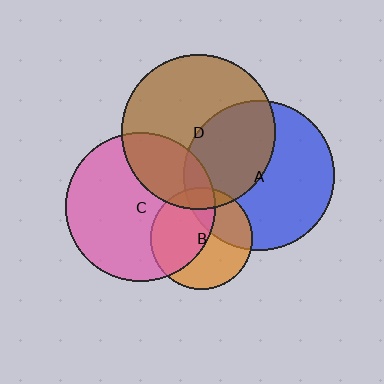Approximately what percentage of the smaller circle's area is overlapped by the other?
Approximately 10%.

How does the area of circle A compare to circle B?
Approximately 2.2 times.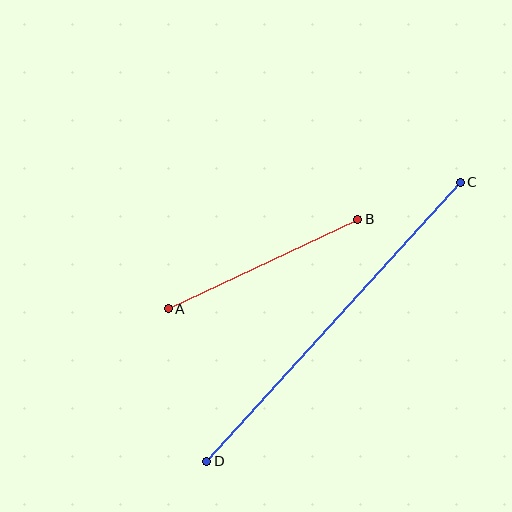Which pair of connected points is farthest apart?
Points C and D are farthest apart.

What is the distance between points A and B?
The distance is approximately 210 pixels.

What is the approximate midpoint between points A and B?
The midpoint is at approximately (263, 264) pixels.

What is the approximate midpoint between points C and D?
The midpoint is at approximately (334, 322) pixels.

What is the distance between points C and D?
The distance is approximately 377 pixels.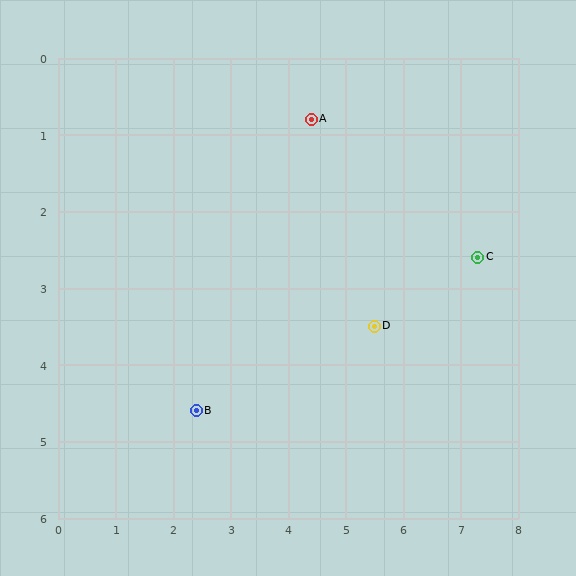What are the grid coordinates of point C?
Point C is at approximately (7.3, 2.6).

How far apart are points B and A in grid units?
Points B and A are about 4.3 grid units apart.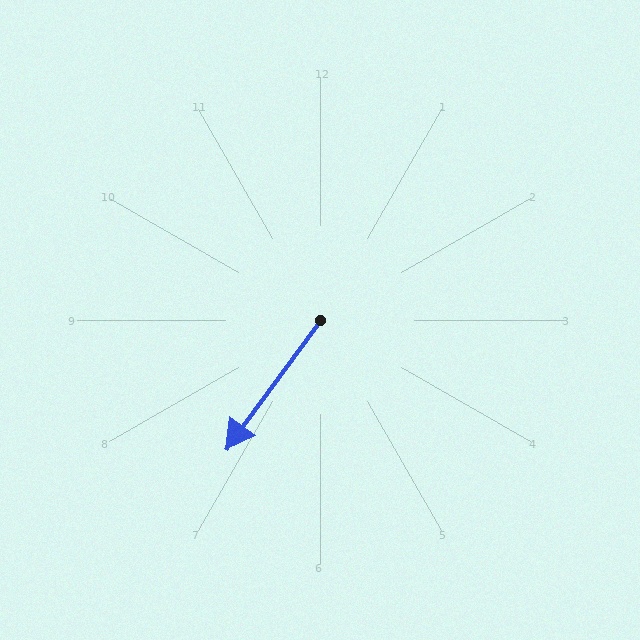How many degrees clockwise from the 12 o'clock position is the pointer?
Approximately 216 degrees.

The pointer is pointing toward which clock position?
Roughly 7 o'clock.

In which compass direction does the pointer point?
Southwest.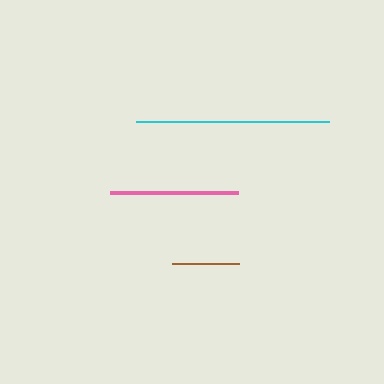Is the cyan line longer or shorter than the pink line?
The cyan line is longer than the pink line.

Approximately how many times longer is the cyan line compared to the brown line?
The cyan line is approximately 2.9 times the length of the brown line.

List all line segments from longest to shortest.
From longest to shortest: cyan, pink, brown.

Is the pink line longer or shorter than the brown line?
The pink line is longer than the brown line.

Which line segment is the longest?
The cyan line is the longest at approximately 193 pixels.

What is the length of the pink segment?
The pink segment is approximately 128 pixels long.